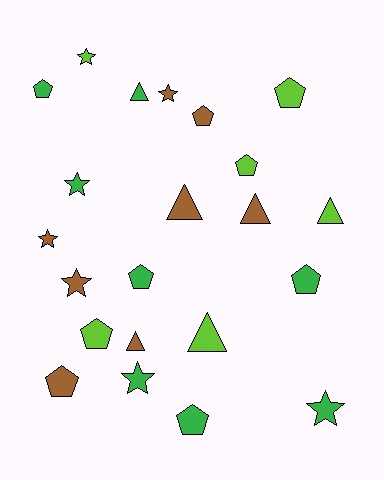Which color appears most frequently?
Green, with 8 objects.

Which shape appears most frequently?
Pentagon, with 9 objects.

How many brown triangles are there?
There are 3 brown triangles.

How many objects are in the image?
There are 22 objects.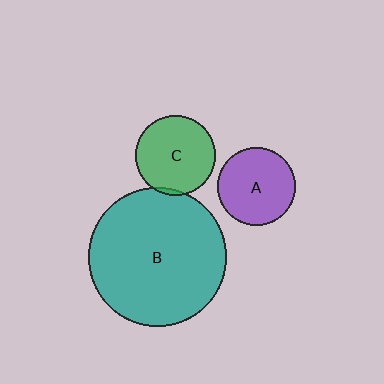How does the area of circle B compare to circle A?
Approximately 3.2 times.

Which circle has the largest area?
Circle B (teal).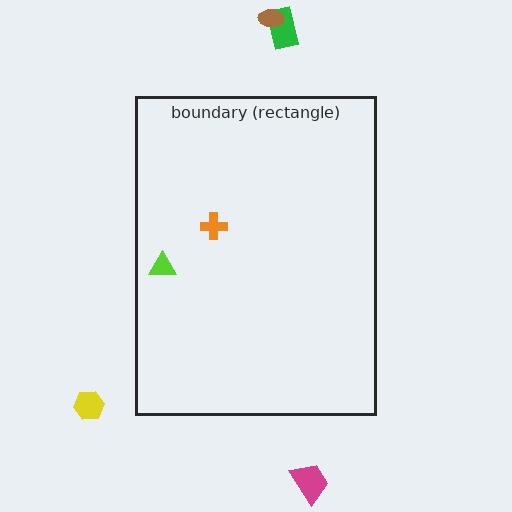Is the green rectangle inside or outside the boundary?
Outside.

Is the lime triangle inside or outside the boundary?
Inside.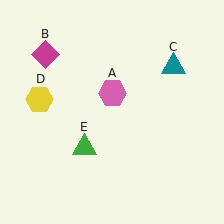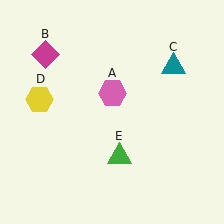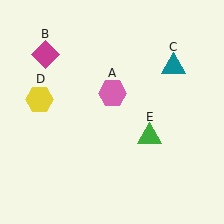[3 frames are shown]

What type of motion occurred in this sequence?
The green triangle (object E) rotated counterclockwise around the center of the scene.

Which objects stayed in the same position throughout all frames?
Pink hexagon (object A) and magenta diamond (object B) and teal triangle (object C) and yellow hexagon (object D) remained stationary.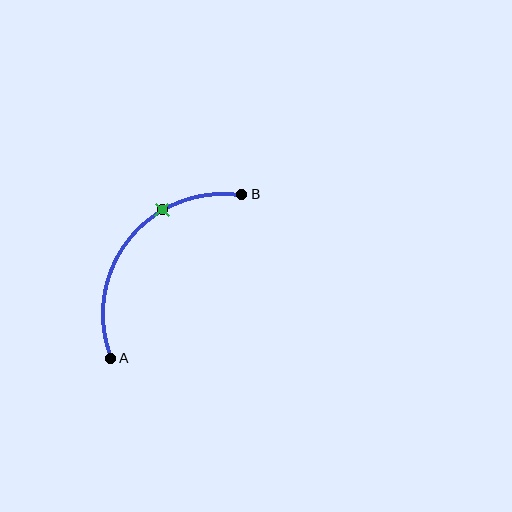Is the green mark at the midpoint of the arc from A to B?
No. The green mark lies on the arc but is closer to endpoint B. The arc midpoint would be at the point on the curve equidistant along the arc from both A and B.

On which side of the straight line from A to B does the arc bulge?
The arc bulges above and to the left of the straight line connecting A and B.